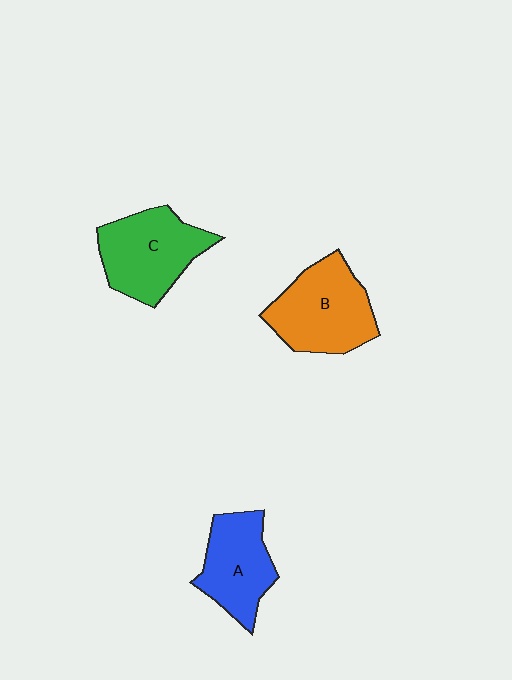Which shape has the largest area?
Shape B (orange).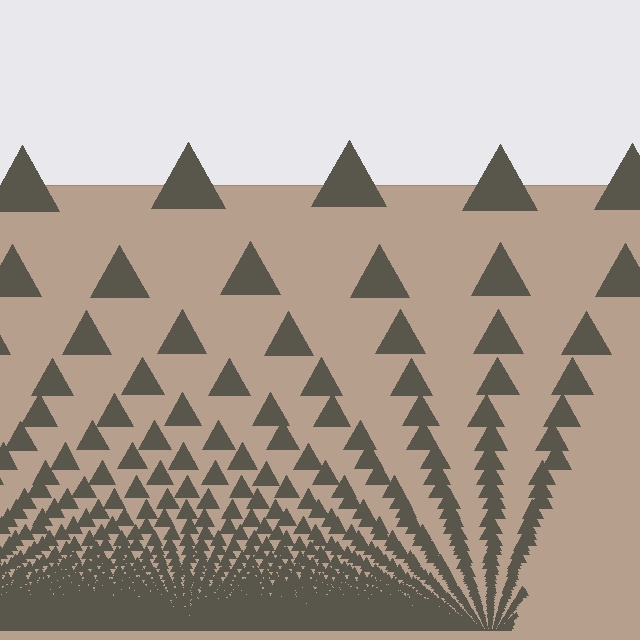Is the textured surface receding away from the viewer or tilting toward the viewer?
The surface appears to tilt toward the viewer. Texture elements get larger and sparser toward the top.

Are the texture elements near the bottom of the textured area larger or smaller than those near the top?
Smaller. The gradient is inverted — elements near the bottom are smaller and denser.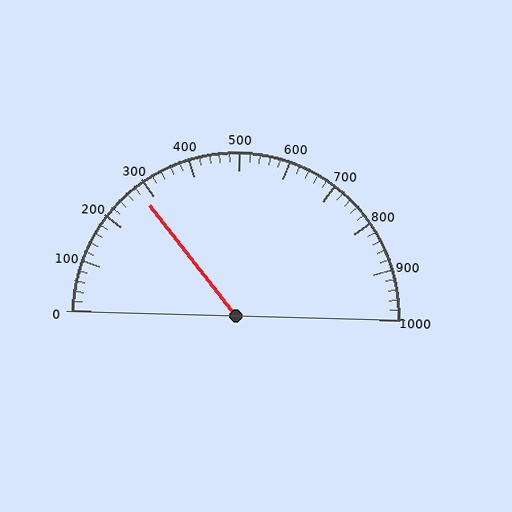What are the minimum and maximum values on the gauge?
The gauge ranges from 0 to 1000.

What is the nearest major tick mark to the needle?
The nearest major tick mark is 300.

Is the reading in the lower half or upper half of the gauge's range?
The reading is in the lower half of the range (0 to 1000).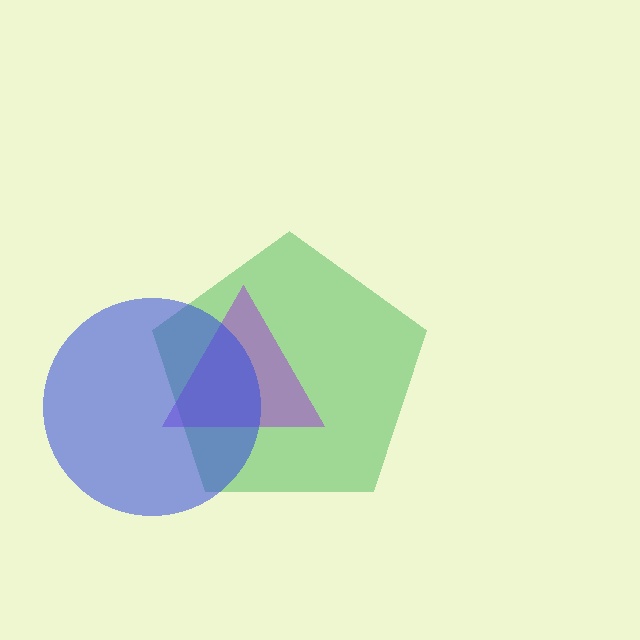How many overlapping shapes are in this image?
There are 3 overlapping shapes in the image.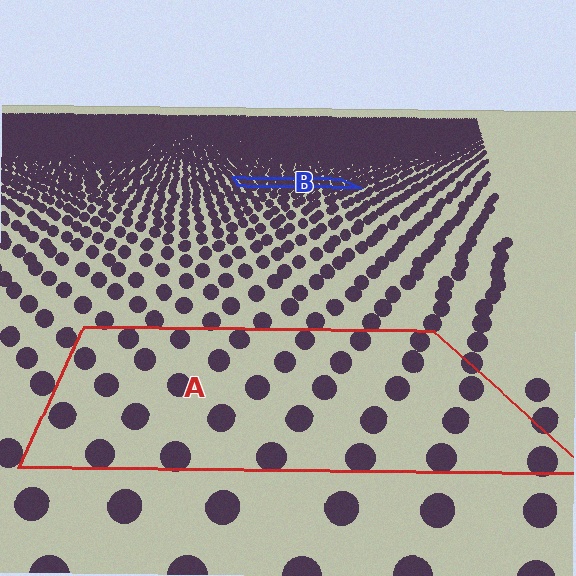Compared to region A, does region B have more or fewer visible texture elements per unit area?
Region B has more texture elements per unit area — they are packed more densely because it is farther away.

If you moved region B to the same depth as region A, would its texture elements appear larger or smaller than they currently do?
They would appear larger. At a closer depth, the same texture elements are projected at a bigger on-screen size.